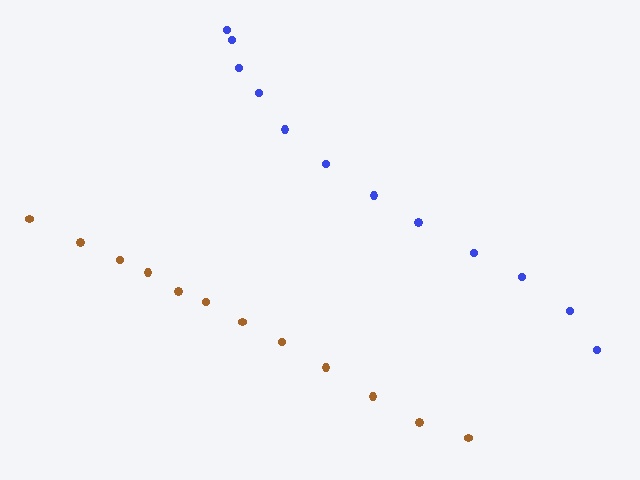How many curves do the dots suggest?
There are 2 distinct paths.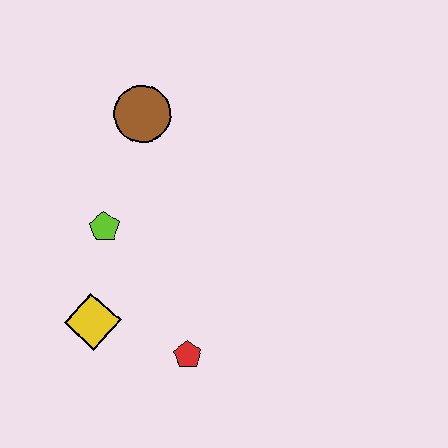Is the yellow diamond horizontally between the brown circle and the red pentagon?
No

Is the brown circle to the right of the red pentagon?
No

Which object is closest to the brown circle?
The lime pentagon is closest to the brown circle.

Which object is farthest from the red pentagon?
The brown circle is farthest from the red pentagon.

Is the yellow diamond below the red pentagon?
No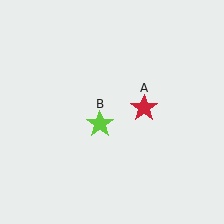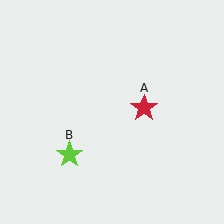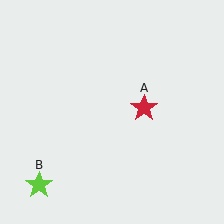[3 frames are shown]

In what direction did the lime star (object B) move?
The lime star (object B) moved down and to the left.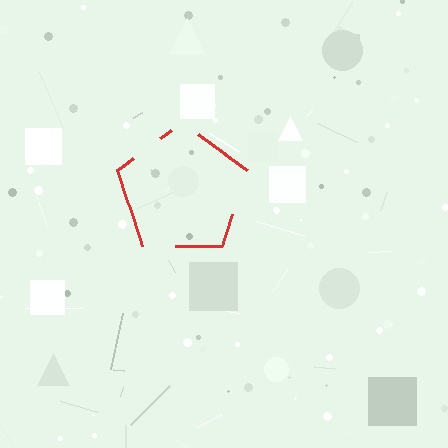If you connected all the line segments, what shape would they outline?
They would outline a pentagon.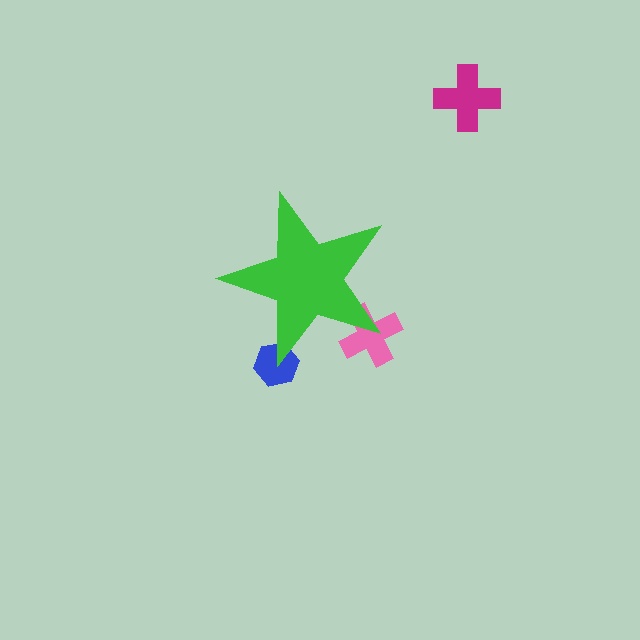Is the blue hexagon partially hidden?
Yes, the blue hexagon is partially hidden behind the green star.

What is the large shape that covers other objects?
A green star.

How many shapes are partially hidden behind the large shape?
2 shapes are partially hidden.